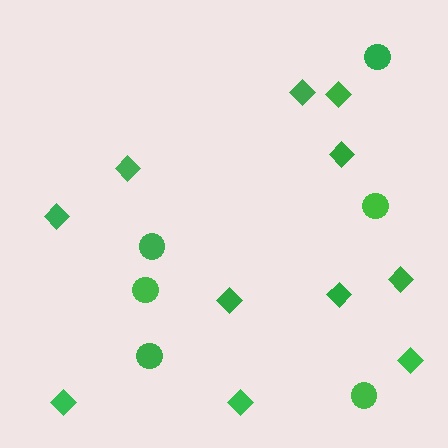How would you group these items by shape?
There are 2 groups: one group of diamonds (11) and one group of circles (6).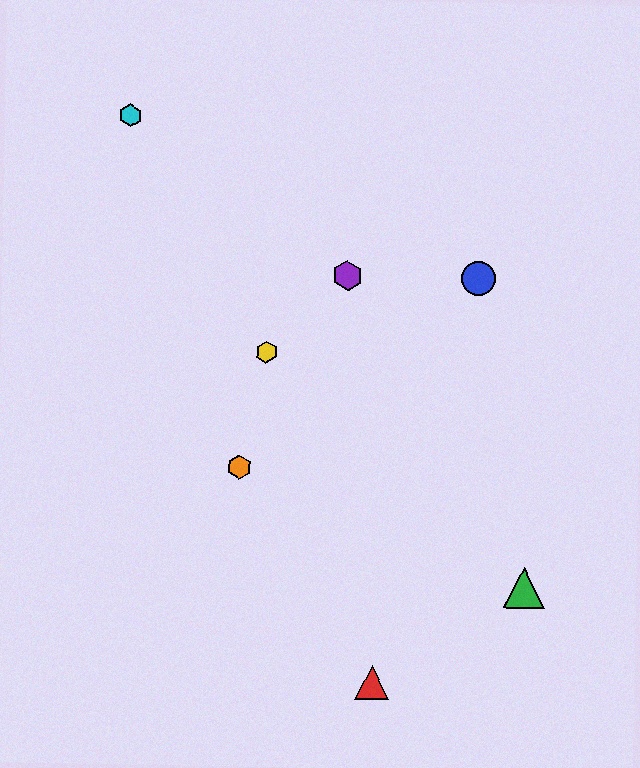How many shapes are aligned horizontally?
2 shapes (the blue circle, the purple hexagon) are aligned horizontally.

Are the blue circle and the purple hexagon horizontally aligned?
Yes, both are at y≈278.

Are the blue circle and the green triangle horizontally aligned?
No, the blue circle is at y≈278 and the green triangle is at y≈588.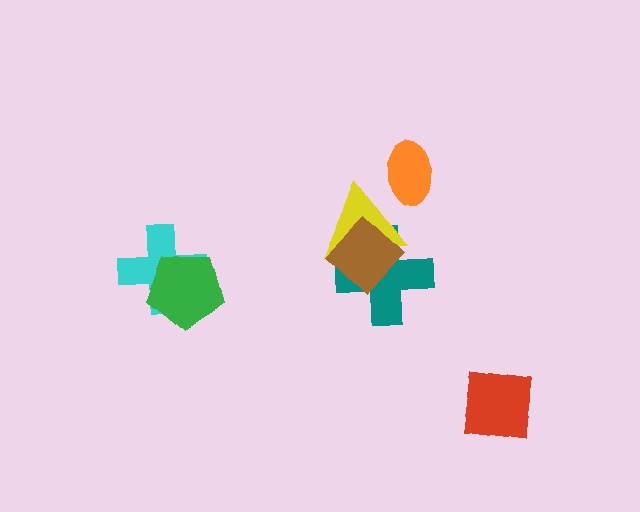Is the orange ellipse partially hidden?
No, no other shape covers it.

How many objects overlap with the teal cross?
2 objects overlap with the teal cross.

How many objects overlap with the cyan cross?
1 object overlaps with the cyan cross.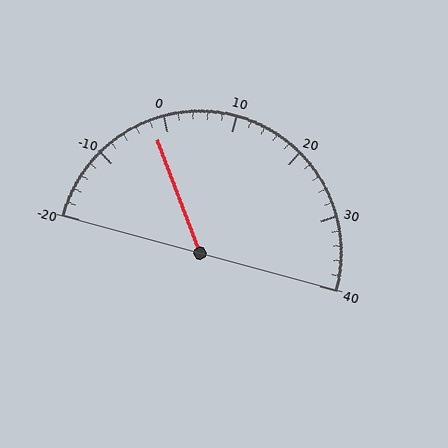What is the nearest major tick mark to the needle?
The nearest major tick mark is 0.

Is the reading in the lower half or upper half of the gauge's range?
The reading is in the lower half of the range (-20 to 40).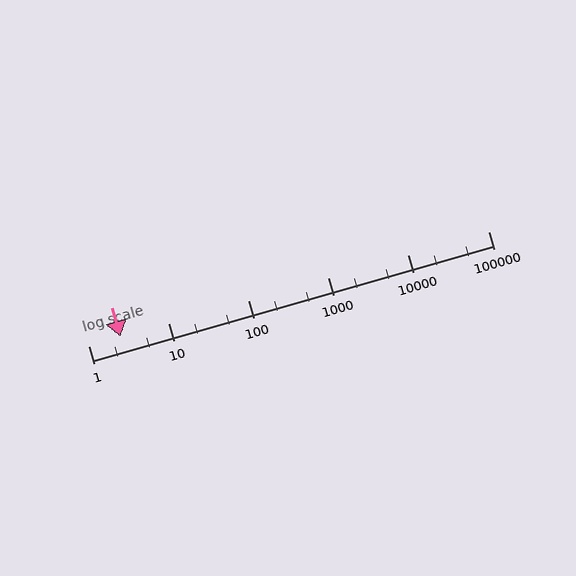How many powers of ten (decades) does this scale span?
The scale spans 5 decades, from 1 to 100000.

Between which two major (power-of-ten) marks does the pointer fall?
The pointer is between 1 and 10.